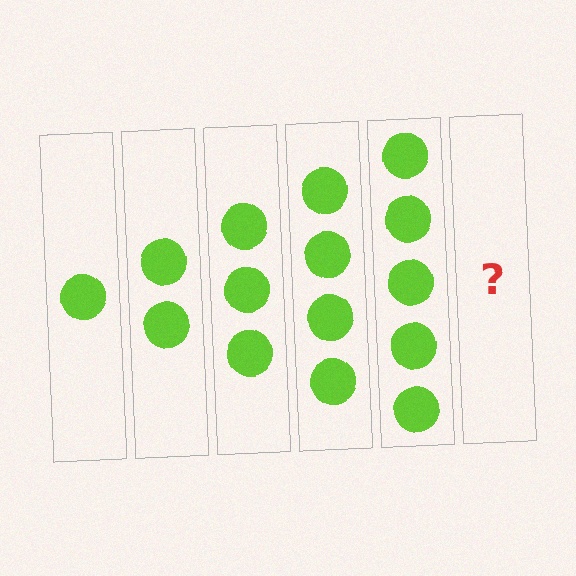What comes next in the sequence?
The next element should be 6 circles.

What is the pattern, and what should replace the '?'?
The pattern is that each step adds one more circle. The '?' should be 6 circles.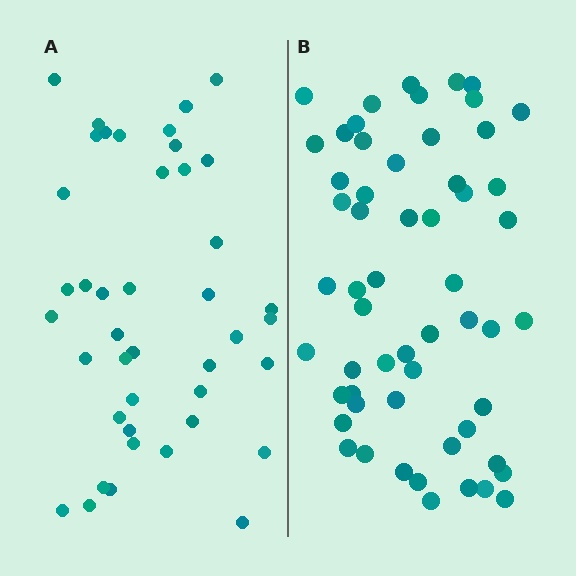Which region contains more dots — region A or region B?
Region B (the right region) has more dots.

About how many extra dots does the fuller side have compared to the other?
Region B has approximately 15 more dots than region A.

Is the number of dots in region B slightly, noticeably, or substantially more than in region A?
Region B has noticeably more, but not dramatically so. The ratio is roughly 1.4 to 1.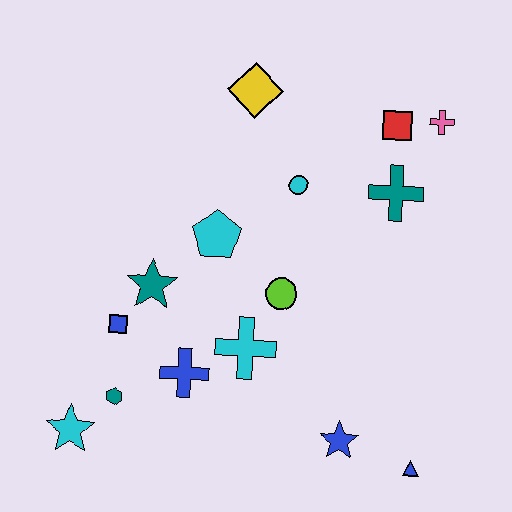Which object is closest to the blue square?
The teal star is closest to the blue square.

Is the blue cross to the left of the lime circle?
Yes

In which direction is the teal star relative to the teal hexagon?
The teal star is above the teal hexagon.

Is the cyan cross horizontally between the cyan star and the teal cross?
Yes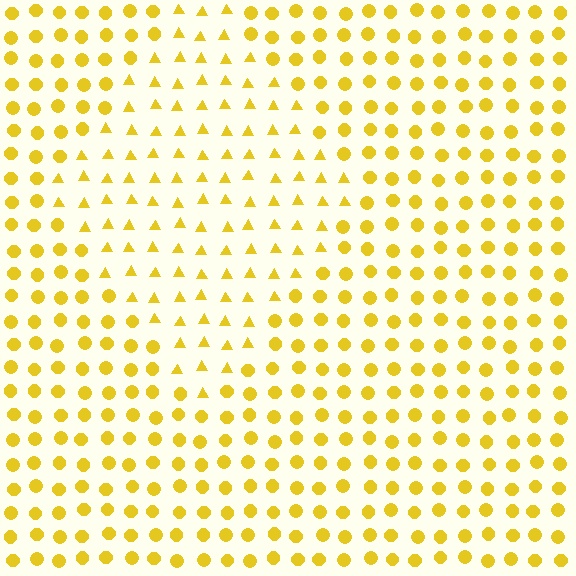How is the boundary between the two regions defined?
The boundary is defined by a change in element shape: triangles inside vs. circles outside. All elements share the same color and spacing.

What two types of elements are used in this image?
The image uses triangles inside the diamond region and circles outside it.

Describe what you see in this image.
The image is filled with small yellow elements arranged in a uniform grid. A diamond-shaped region contains triangles, while the surrounding area contains circles. The boundary is defined purely by the change in element shape.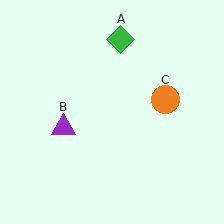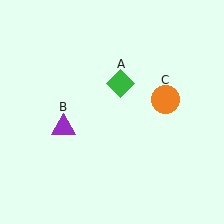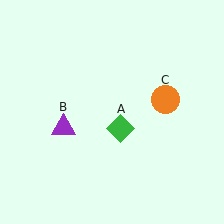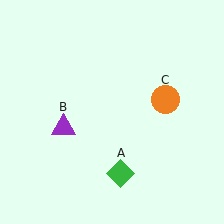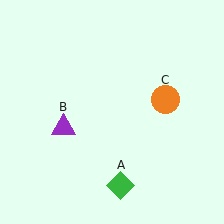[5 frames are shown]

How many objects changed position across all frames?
1 object changed position: green diamond (object A).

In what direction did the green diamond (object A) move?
The green diamond (object A) moved down.